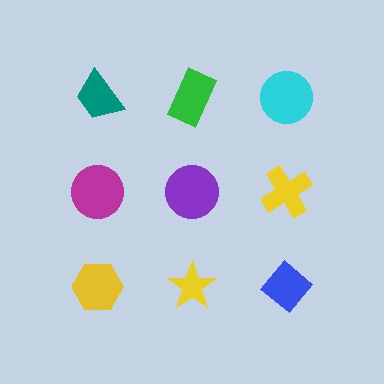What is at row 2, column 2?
A purple circle.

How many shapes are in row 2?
3 shapes.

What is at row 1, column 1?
A teal trapezoid.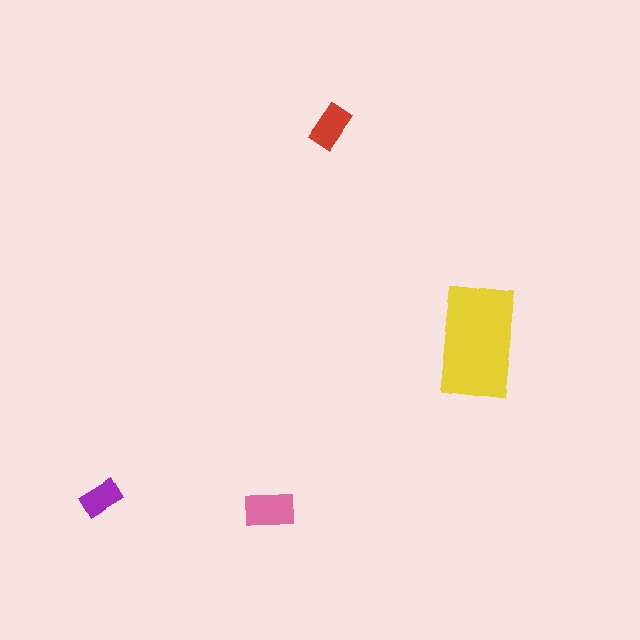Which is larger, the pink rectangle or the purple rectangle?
The pink one.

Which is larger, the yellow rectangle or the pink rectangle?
The yellow one.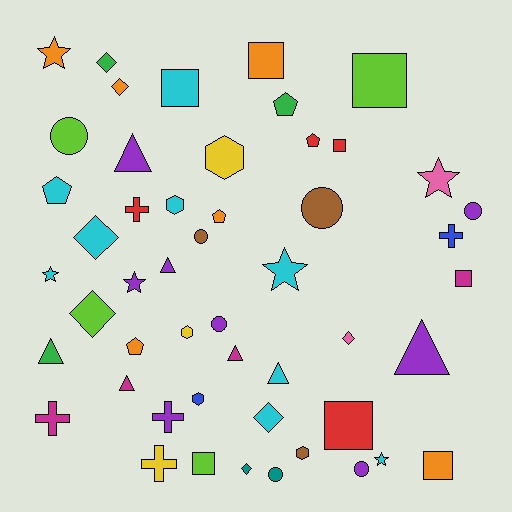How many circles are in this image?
There are 7 circles.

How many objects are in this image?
There are 50 objects.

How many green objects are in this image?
There are 3 green objects.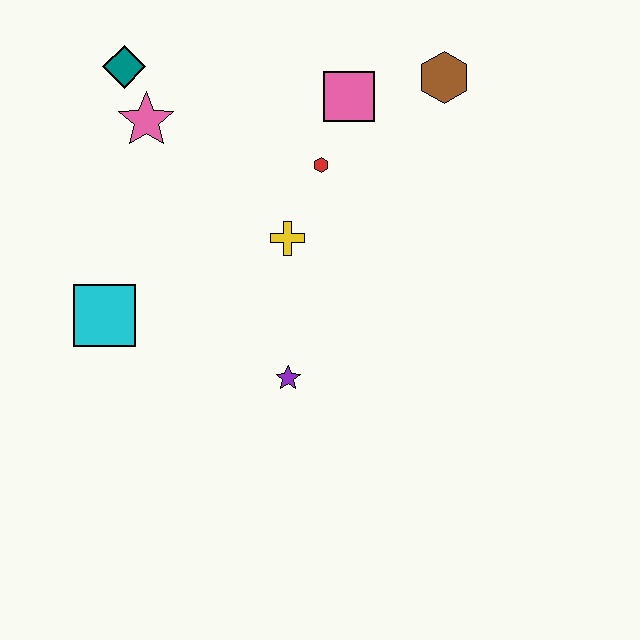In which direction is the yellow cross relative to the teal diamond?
The yellow cross is below the teal diamond.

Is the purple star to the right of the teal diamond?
Yes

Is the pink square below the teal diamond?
Yes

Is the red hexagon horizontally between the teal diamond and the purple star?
No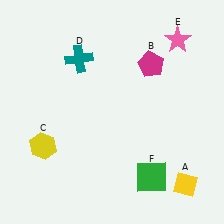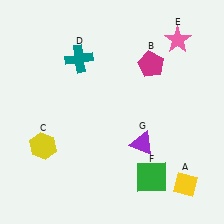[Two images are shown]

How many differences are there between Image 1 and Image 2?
There is 1 difference between the two images.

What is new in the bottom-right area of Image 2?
A purple triangle (G) was added in the bottom-right area of Image 2.